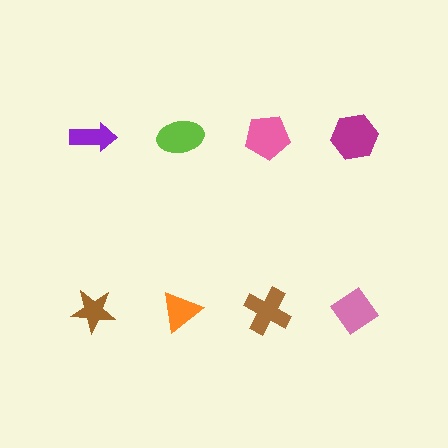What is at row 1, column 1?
A purple arrow.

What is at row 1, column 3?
A pink pentagon.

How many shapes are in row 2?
4 shapes.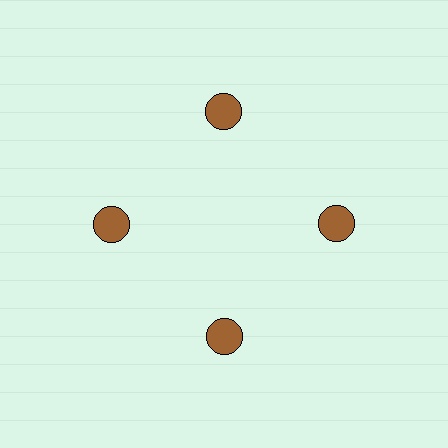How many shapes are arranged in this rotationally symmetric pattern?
There are 4 shapes, arranged in 4 groups of 1.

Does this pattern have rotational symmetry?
Yes, this pattern has 4-fold rotational symmetry. It looks the same after rotating 90 degrees around the center.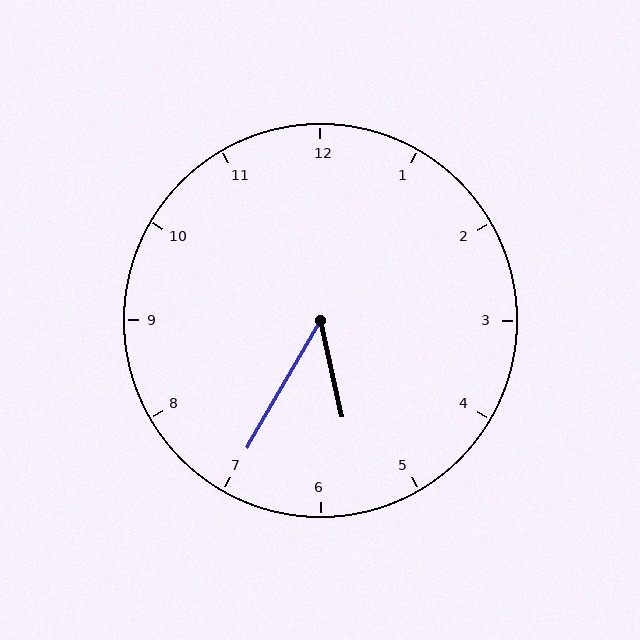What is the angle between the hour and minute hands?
Approximately 42 degrees.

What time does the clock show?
5:35.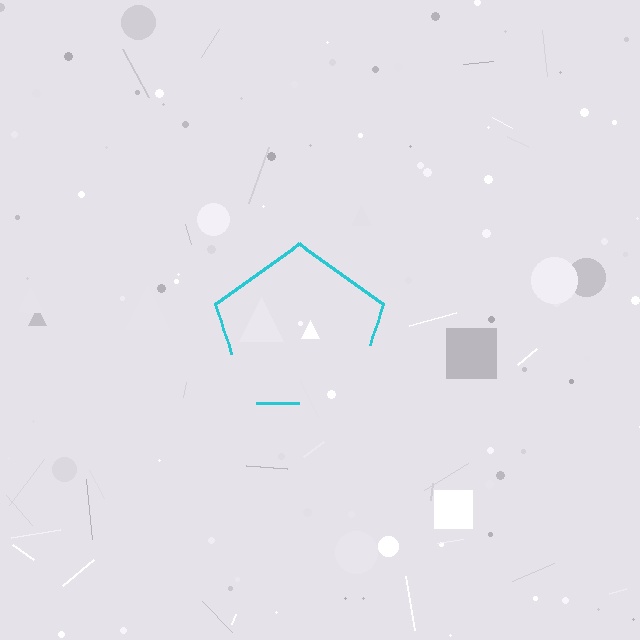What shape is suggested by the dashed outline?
The dashed outline suggests a pentagon.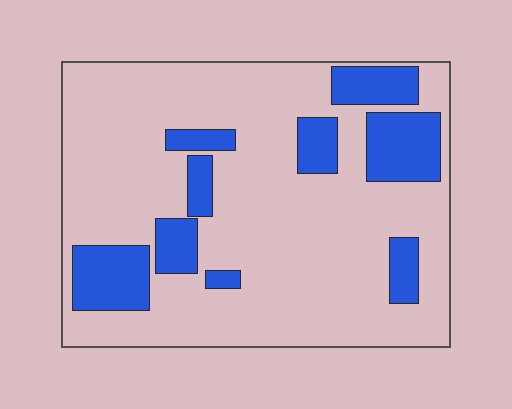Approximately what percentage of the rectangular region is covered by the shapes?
Approximately 20%.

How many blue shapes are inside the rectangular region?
9.